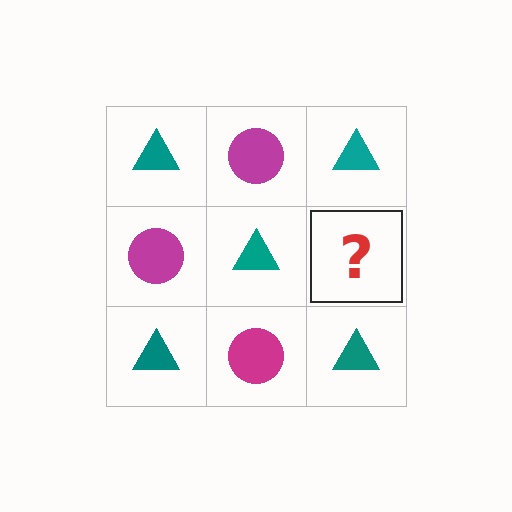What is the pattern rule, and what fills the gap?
The rule is that it alternates teal triangle and magenta circle in a checkerboard pattern. The gap should be filled with a magenta circle.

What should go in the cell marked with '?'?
The missing cell should contain a magenta circle.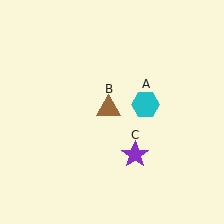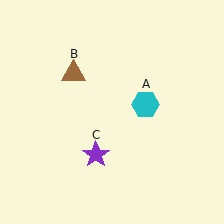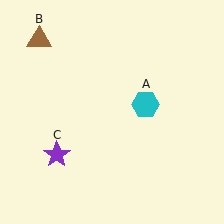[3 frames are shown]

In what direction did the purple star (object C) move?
The purple star (object C) moved left.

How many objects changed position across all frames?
2 objects changed position: brown triangle (object B), purple star (object C).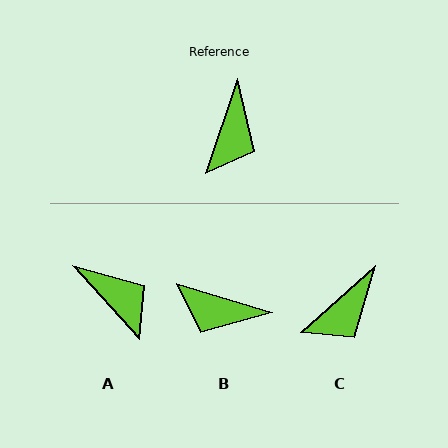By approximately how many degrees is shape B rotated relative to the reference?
Approximately 88 degrees clockwise.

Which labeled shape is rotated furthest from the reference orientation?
B, about 88 degrees away.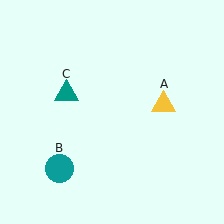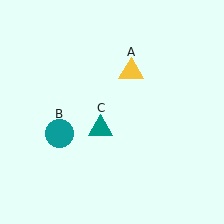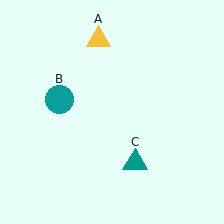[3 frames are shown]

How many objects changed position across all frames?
3 objects changed position: yellow triangle (object A), teal circle (object B), teal triangle (object C).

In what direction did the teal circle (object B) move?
The teal circle (object B) moved up.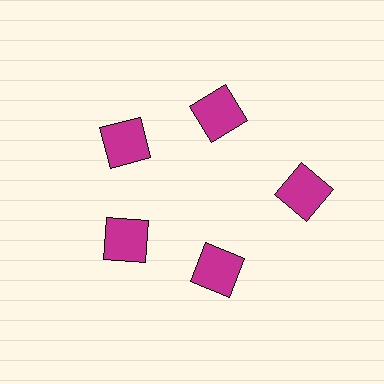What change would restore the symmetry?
The symmetry would be restored by moving it inward, back onto the ring so that all 5 squares sit at equal angles and equal distance from the center.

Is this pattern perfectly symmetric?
No. The 5 magenta squares are arranged in a ring, but one element near the 3 o'clock position is pushed outward from the center, breaking the 5-fold rotational symmetry.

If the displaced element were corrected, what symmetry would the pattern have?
It would have 5-fold rotational symmetry — the pattern would map onto itself every 72 degrees.